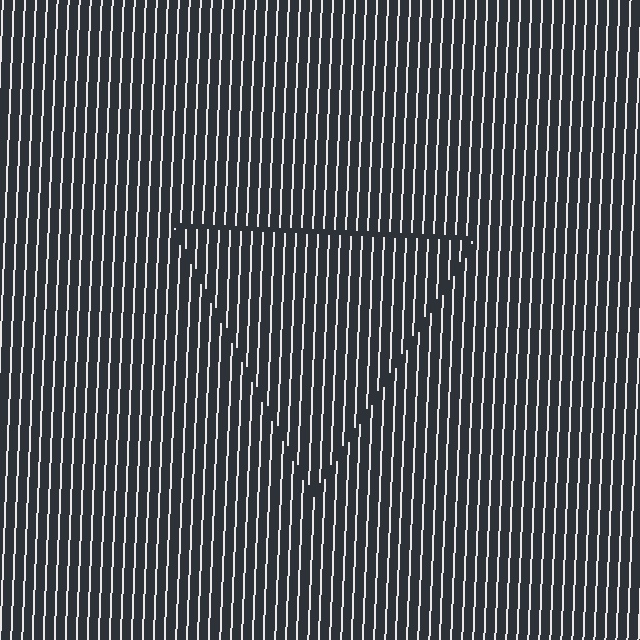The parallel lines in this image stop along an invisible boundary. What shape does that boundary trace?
An illusory triangle. The interior of the shape contains the same grating, shifted by half a period — the contour is defined by the phase discontinuity where line-ends from the inner and outer gratings abut.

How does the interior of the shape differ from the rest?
The interior of the shape contains the same grating, shifted by half a period — the contour is defined by the phase discontinuity where line-ends from the inner and outer gratings abut.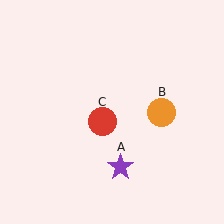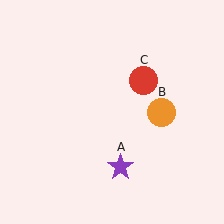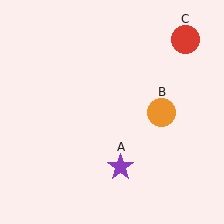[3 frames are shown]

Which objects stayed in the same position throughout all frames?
Purple star (object A) and orange circle (object B) remained stationary.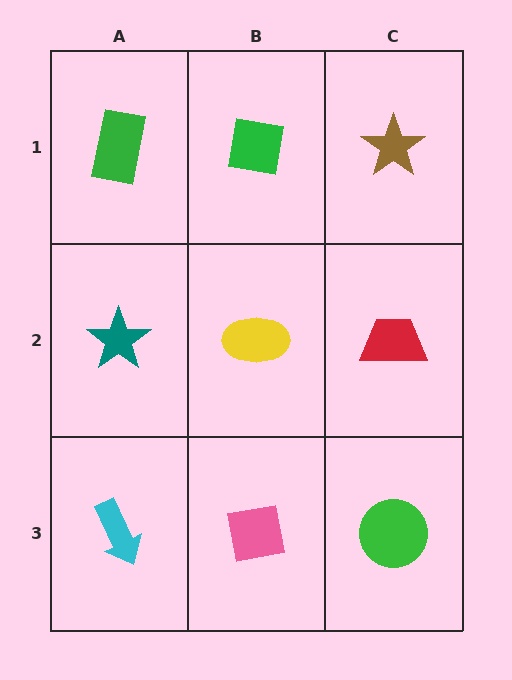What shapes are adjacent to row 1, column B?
A yellow ellipse (row 2, column B), a green rectangle (row 1, column A), a brown star (row 1, column C).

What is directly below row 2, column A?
A cyan arrow.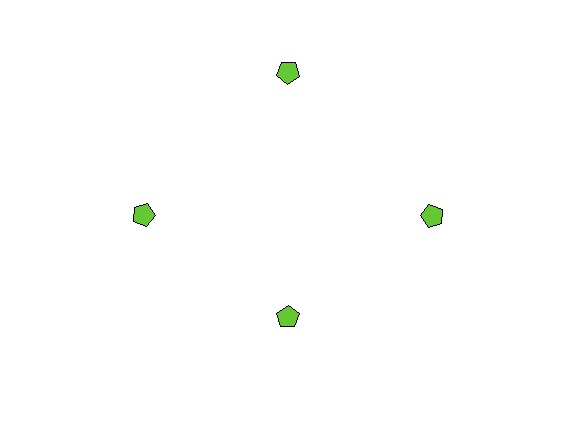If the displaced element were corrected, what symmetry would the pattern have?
It would have 4-fold rotational symmetry — the pattern would map onto itself every 90 degrees.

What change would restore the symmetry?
The symmetry would be restored by moving it outward, back onto the ring so that all 4 pentagons sit at equal angles and equal distance from the center.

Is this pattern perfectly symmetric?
No. The 4 lime pentagons are arranged in a ring, but one element near the 6 o'clock position is pulled inward toward the center, breaking the 4-fold rotational symmetry.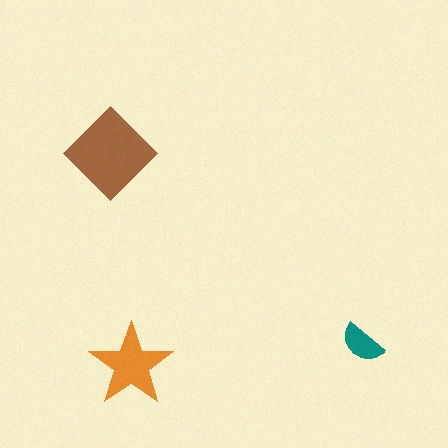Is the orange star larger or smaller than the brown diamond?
Smaller.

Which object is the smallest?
The teal semicircle.